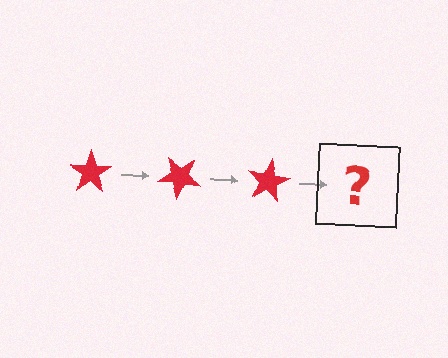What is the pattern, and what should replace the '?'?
The pattern is that the star rotates 40 degrees each step. The '?' should be a red star rotated 120 degrees.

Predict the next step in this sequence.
The next step is a red star rotated 120 degrees.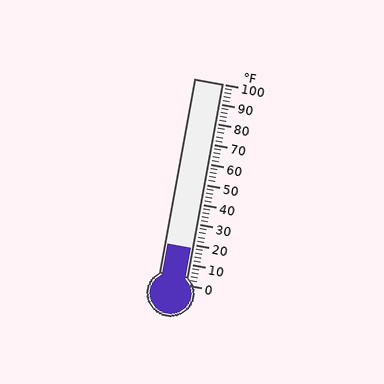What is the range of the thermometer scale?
The thermometer scale ranges from 0°F to 100°F.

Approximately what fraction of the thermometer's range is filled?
The thermometer is filled to approximately 20% of its range.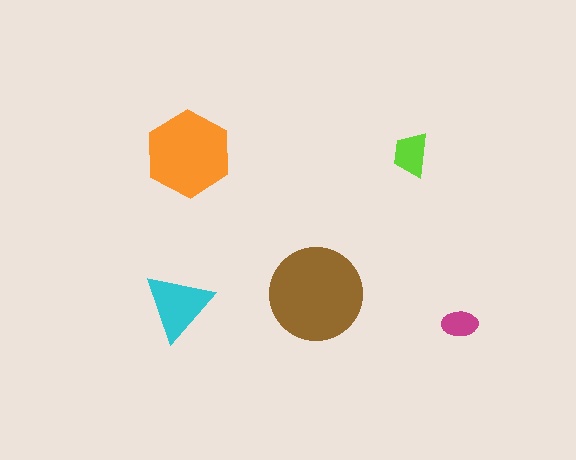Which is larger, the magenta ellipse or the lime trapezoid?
The lime trapezoid.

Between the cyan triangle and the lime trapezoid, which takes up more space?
The cyan triangle.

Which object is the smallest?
The magenta ellipse.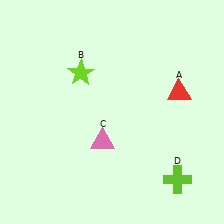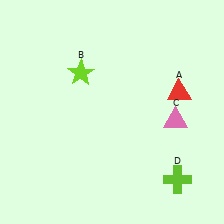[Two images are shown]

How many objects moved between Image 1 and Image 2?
1 object moved between the two images.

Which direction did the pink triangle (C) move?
The pink triangle (C) moved right.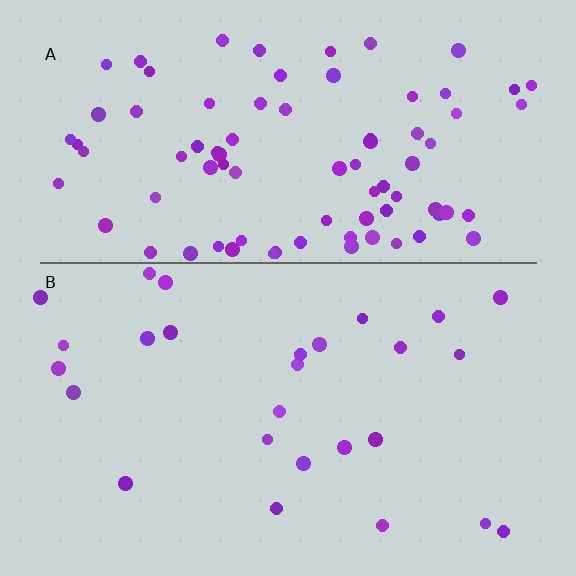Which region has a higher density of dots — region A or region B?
A (the top).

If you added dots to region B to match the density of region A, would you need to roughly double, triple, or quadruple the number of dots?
Approximately triple.